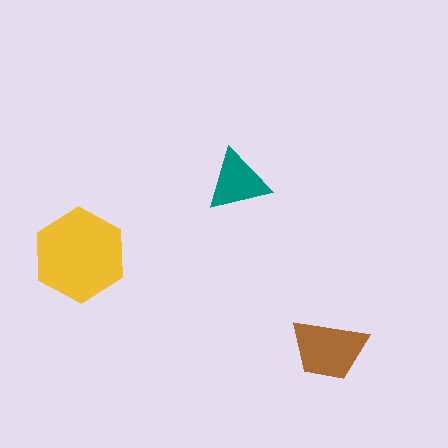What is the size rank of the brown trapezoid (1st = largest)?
2nd.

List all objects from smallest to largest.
The teal triangle, the brown trapezoid, the yellow hexagon.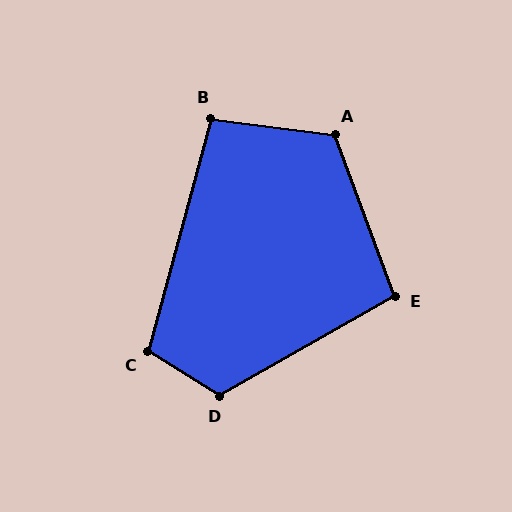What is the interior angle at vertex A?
Approximately 118 degrees (obtuse).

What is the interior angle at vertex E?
Approximately 99 degrees (obtuse).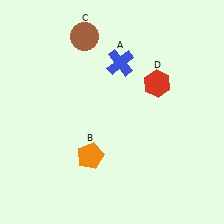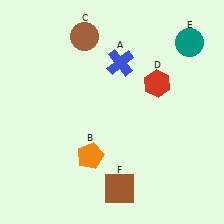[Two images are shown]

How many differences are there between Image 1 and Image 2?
There are 2 differences between the two images.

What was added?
A teal circle (E), a brown square (F) were added in Image 2.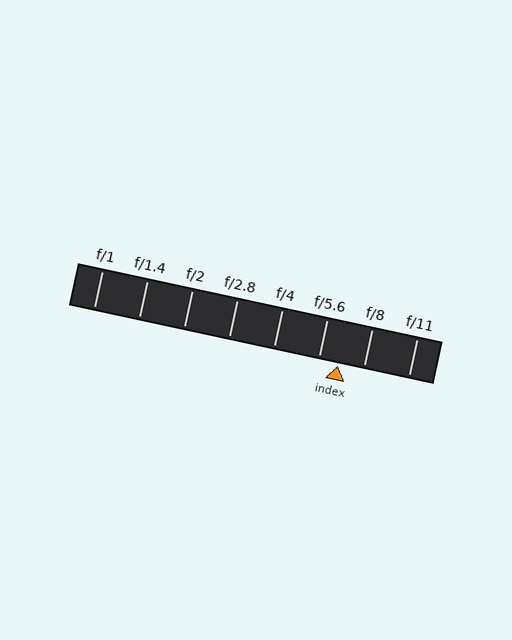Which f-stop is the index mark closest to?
The index mark is closest to f/5.6.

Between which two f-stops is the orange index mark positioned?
The index mark is between f/5.6 and f/8.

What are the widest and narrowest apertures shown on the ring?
The widest aperture shown is f/1 and the narrowest is f/11.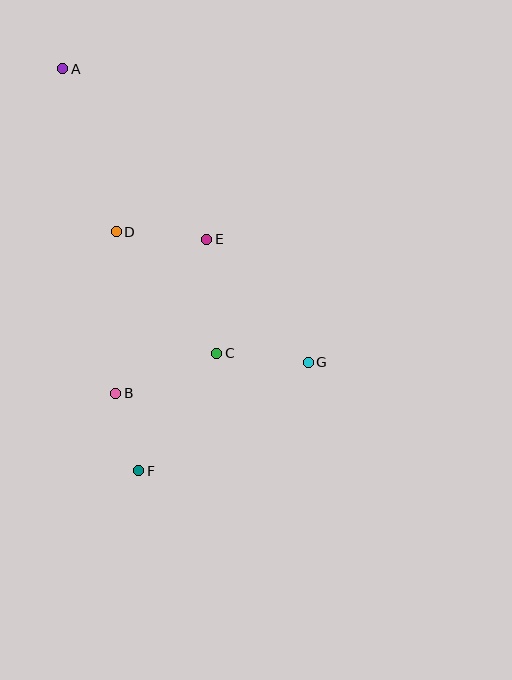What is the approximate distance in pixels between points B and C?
The distance between B and C is approximately 109 pixels.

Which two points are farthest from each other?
Points A and F are farthest from each other.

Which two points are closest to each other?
Points B and F are closest to each other.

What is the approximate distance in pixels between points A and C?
The distance between A and C is approximately 323 pixels.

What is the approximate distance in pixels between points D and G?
The distance between D and G is approximately 232 pixels.